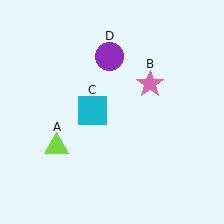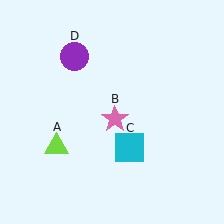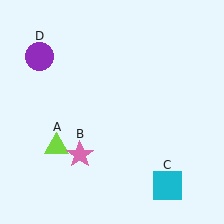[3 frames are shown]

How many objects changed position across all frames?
3 objects changed position: pink star (object B), cyan square (object C), purple circle (object D).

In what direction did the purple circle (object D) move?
The purple circle (object D) moved left.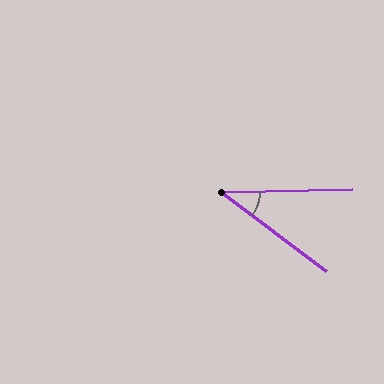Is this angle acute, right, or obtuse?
It is acute.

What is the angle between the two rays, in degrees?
Approximately 38 degrees.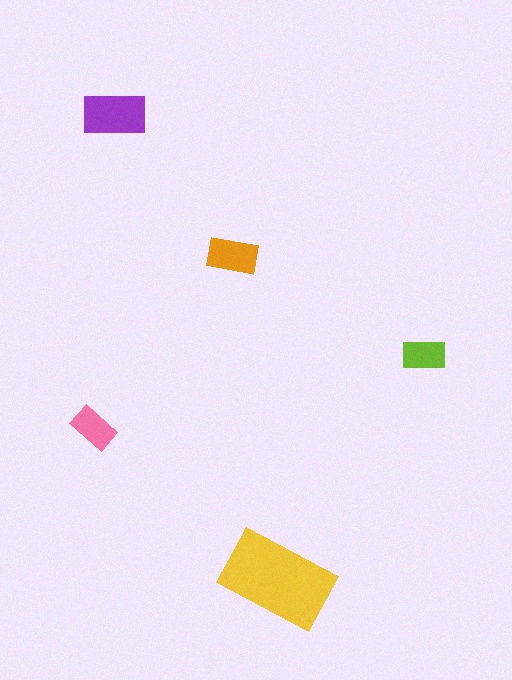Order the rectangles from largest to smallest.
the yellow one, the purple one, the orange one, the pink one, the lime one.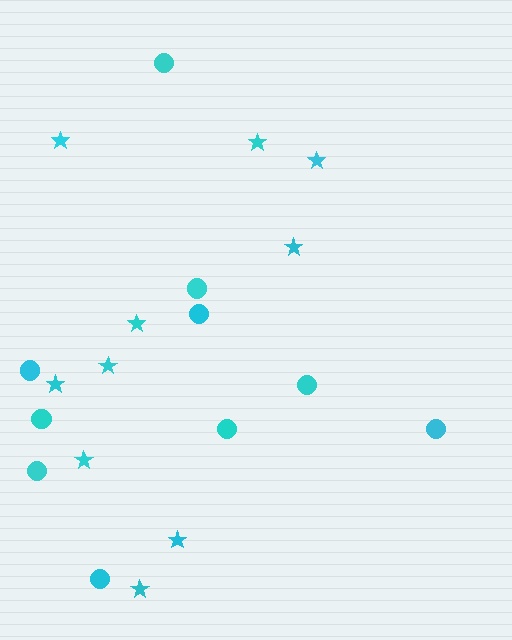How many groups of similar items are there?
There are 2 groups: one group of circles (10) and one group of stars (10).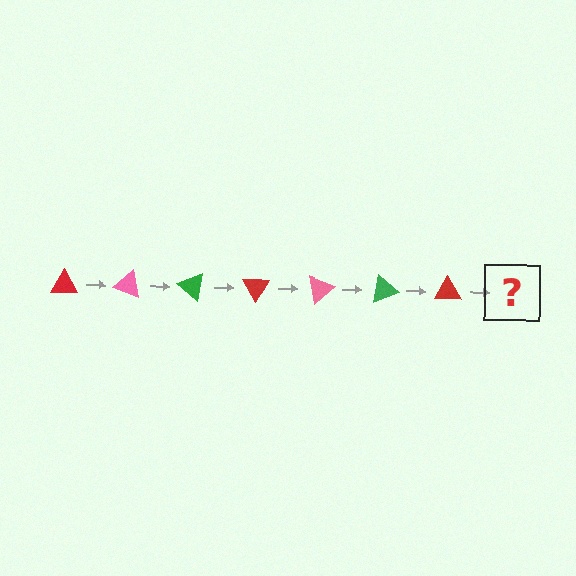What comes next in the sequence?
The next element should be a pink triangle, rotated 140 degrees from the start.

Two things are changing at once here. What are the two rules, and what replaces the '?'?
The two rules are that it rotates 20 degrees each step and the color cycles through red, pink, and green. The '?' should be a pink triangle, rotated 140 degrees from the start.